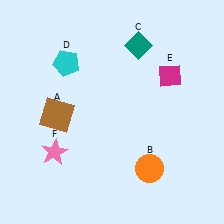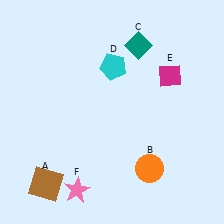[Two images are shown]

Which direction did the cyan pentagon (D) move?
The cyan pentagon (D) moved right.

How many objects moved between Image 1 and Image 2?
3 objects moved between the two images.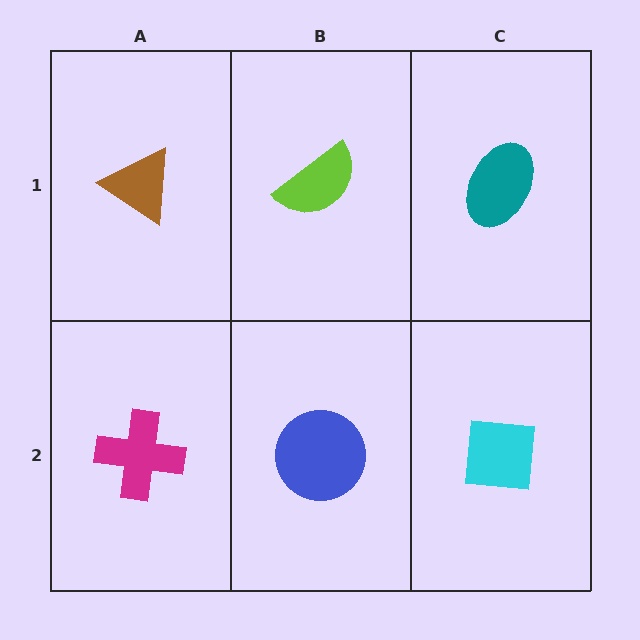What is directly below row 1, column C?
A cyan square.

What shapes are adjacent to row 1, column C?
A cyan square (row 2, column C), a lime semicircle (row 1, column B).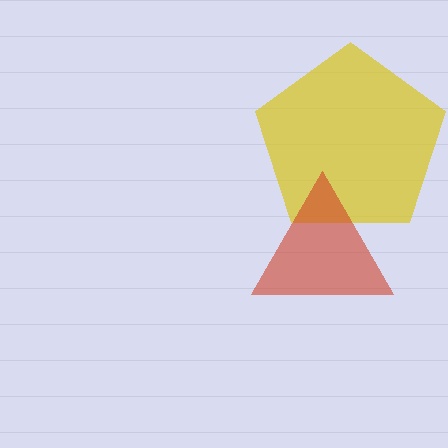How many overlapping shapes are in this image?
There are 2 overlapping shapes in the image.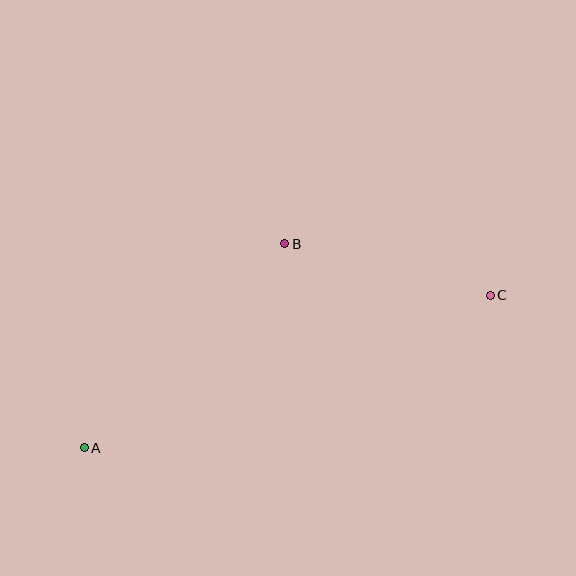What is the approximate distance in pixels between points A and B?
The distance between A and B is approximately 286 pixels.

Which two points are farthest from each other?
Points A and C are farthest from each other.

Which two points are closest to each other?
Points B and C are closest to each other.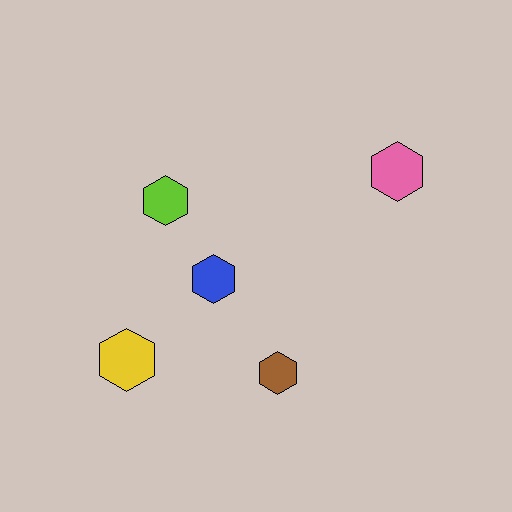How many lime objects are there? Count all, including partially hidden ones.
There is 1 lime object.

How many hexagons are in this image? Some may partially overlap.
There are 5 hexagons.